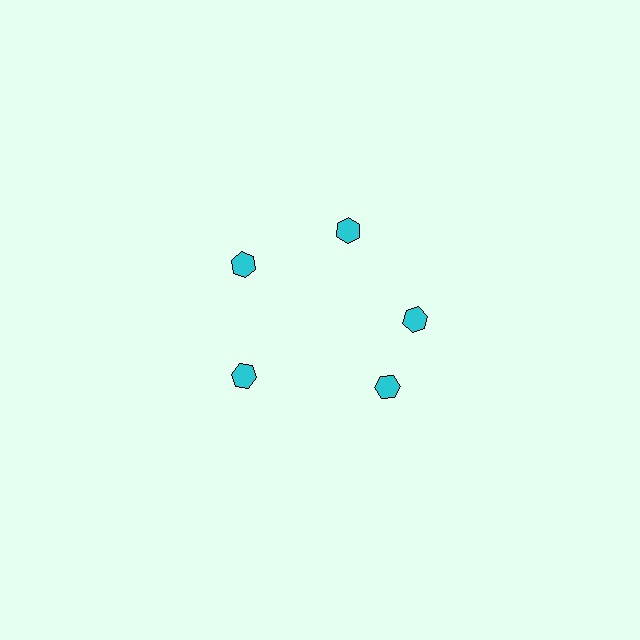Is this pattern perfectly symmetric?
No. The 5 cyan hexagons are arranged in a ring, but one element near the 5 o'clock position is rotated out of alignment along the ring, breaking the 5-fold rotational symmetry.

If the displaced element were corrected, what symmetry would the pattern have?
It would have 5-fold rotational symmetry — the pattern would map onto itself every 72 degrees.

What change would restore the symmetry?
The symmetry would be restored by rotating it back into even spacing with its neighbors so that all 5 hexagons sit at equal angles and equal distance from the center.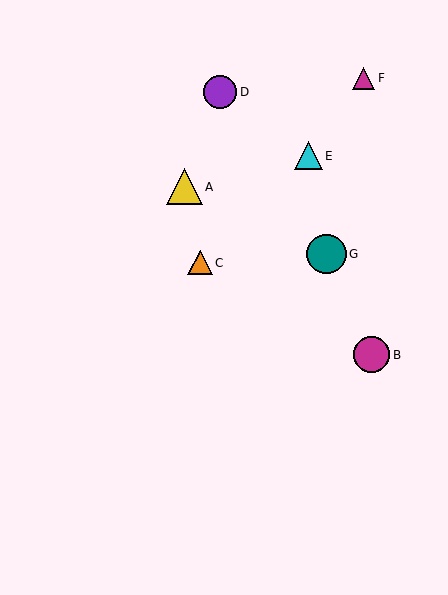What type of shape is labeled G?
Shape G is a teal circle.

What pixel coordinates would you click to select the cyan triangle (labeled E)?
Click at (308, 156) to select the cyan triangle E.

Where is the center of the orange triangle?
The center of the orange triangle is at (200, 263).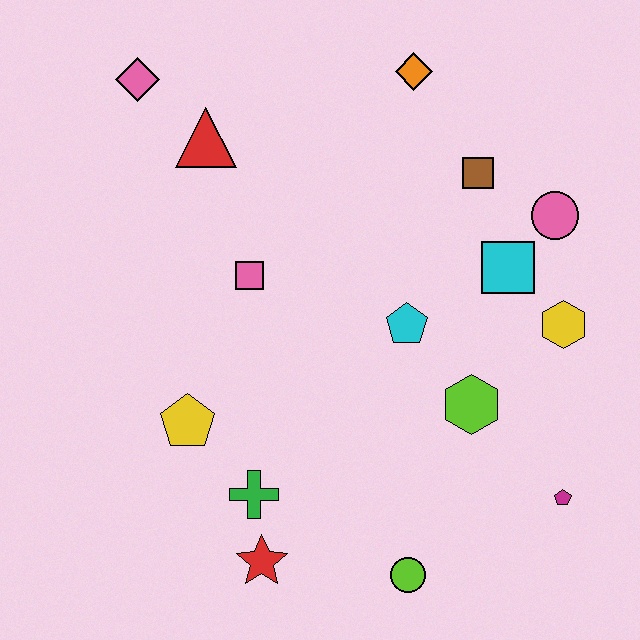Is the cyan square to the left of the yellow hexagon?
Yes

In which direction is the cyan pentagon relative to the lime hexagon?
The cyan pentagon is above the lime hexagon.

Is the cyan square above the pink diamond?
No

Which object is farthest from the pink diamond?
The magenta pentagon is farthest from the pink diamond.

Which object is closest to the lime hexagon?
The cyan pentagon is closest to the lime hexagon.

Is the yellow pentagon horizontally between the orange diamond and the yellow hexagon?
No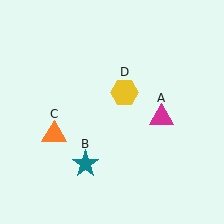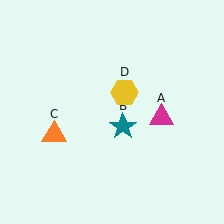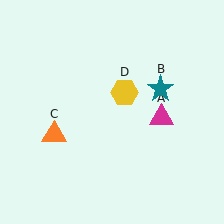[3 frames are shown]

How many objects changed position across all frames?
1 object changed position: teal star (object B).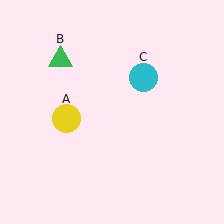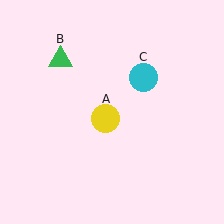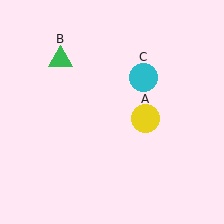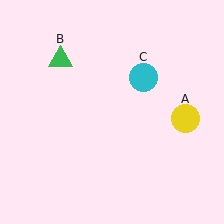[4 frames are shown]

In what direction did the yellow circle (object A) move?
The yellow circle (object A) moved right.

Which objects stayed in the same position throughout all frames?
Green triangle (object B) and cyan circle (object C) remained stationary.